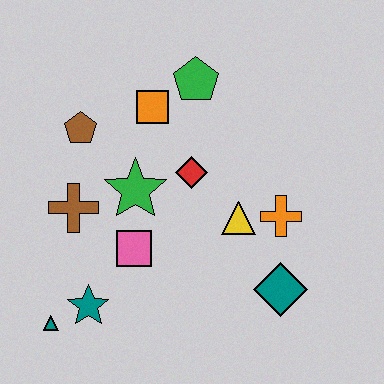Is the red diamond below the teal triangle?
No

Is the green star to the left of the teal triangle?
No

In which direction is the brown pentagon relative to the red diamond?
The brown pentagon is to the left of the red diamond.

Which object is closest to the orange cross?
The yellow triangle is closest to the orange cross.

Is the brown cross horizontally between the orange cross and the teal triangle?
Yes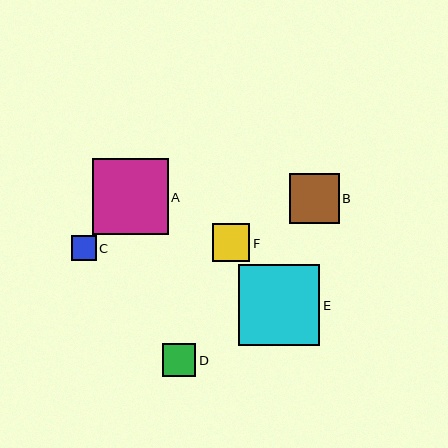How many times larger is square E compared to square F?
Square E is approximately 2.2 times the size of square F.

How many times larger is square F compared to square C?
Square F is approximately 1.5 times the size of square C.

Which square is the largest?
Square E is the largest with a size of approximately 81 pixels.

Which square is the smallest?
Square C is the smallest with a size of approximately 25 pixels.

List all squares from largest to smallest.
From largest to smallest: E, A, B, F, D, C.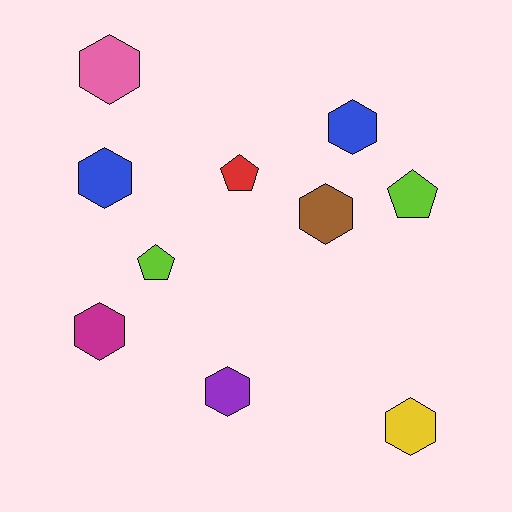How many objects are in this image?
There are 10 objects.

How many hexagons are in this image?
There are 7 hexagons.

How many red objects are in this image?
There is 1 red object.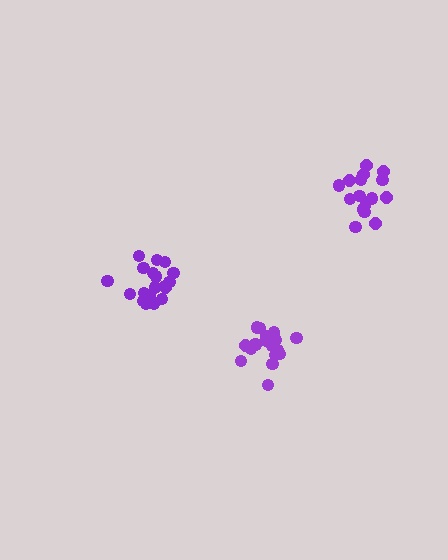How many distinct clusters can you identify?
There are 3 distinct clusters.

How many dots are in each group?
Group 1: 20 dots, Group 2: 19 dots, Group 3: 17 dots (56 total).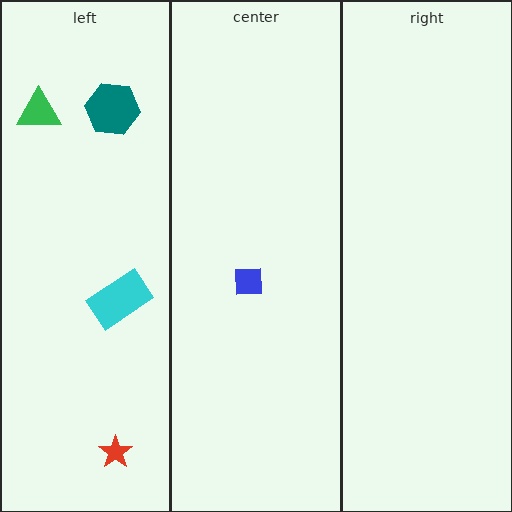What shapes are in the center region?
The blue square.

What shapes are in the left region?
The red star, the teal hexagon, the cyan rectangle, the green triangle.